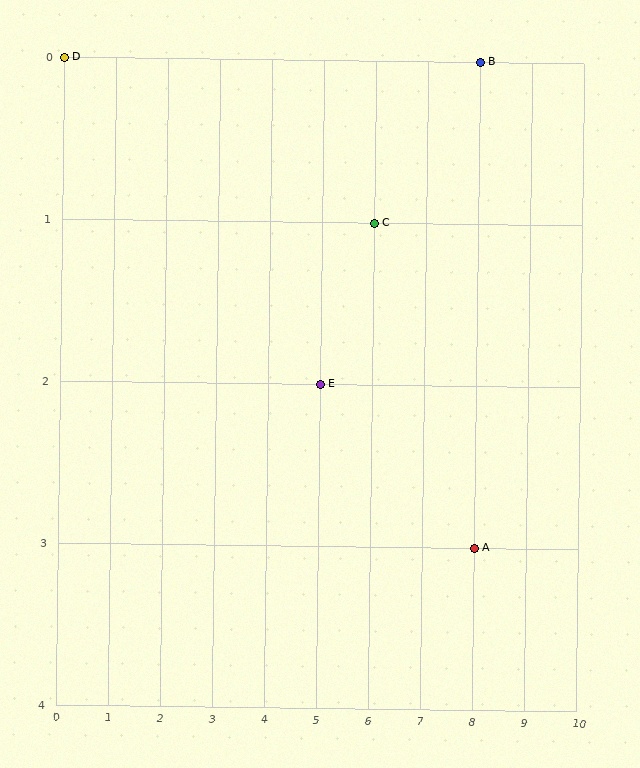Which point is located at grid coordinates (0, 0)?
Point D is at (0, 0).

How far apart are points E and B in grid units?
Points E and B are 3 columns and 2 rows apart (about 3.6 grid units diagonally).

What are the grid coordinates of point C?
Point C is at grid coordinates (6, 1).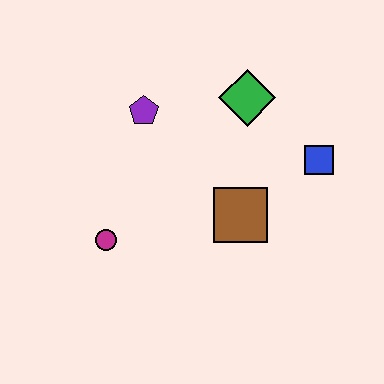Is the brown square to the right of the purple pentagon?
Yes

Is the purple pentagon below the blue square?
No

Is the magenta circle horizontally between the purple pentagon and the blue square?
No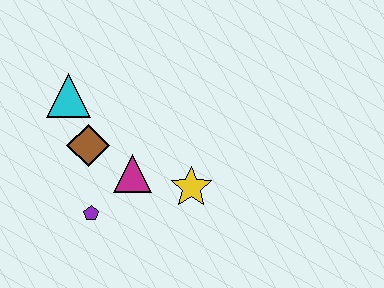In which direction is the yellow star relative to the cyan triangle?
The yellow star is to the right of the cyan triangle.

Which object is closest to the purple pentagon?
The magenta triangle is closest to the purple pentagon.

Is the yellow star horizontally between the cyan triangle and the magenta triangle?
No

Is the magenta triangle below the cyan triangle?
Yes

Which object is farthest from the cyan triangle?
The yellow star is farthest from the cyan triangle.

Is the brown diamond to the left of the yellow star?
Yes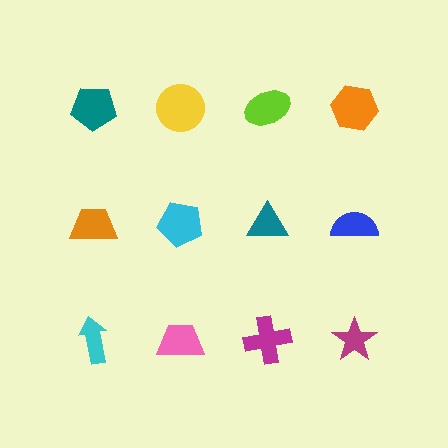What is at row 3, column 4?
A magenta star.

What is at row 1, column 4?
An orange hexagon.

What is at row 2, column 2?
A cyan pentagon.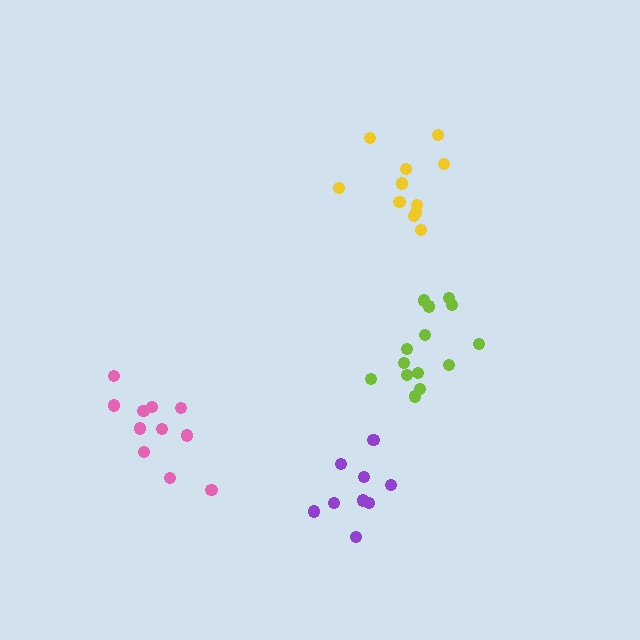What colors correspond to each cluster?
The clusters are colored: yellow, purple, pink, lime.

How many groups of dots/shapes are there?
There are 4 groups.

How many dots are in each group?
Group 1: 11 dots, Group 2: 9 dots, Group 3: 11 dots, Group 4: 14 dots (45 total).